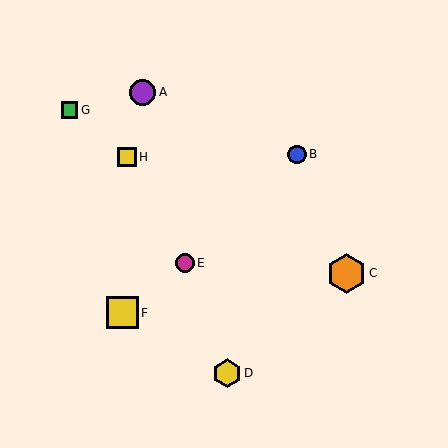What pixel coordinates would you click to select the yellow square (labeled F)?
Click at (122, 313) to select the yellow square F.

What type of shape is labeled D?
Shape D is a yellow hexagon.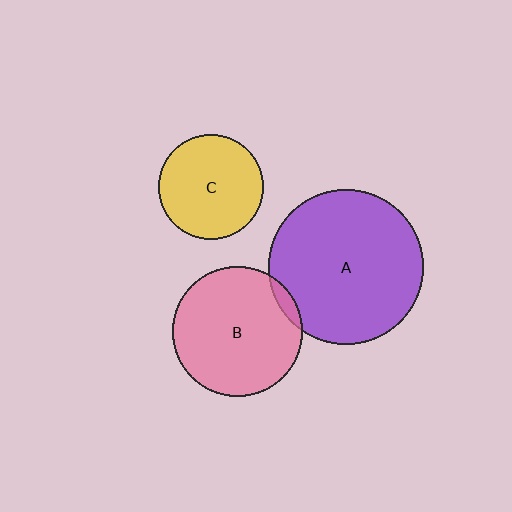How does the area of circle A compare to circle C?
Approximately 2.2 times.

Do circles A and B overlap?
Yes.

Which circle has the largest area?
Circle A (purple).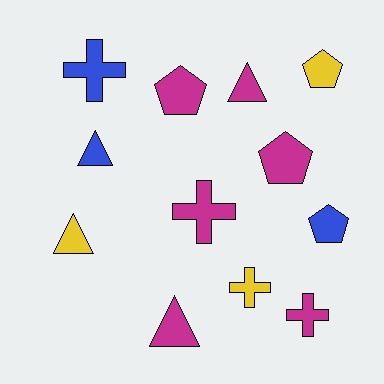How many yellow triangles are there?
There is 1 yellow triangle.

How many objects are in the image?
There are 12 objects.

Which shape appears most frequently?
Cross, with 4 objects.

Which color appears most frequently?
Magenta, with 6 objects.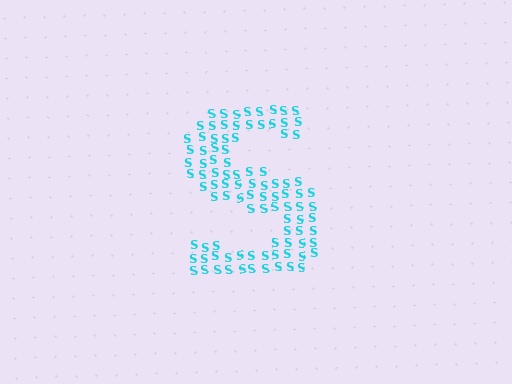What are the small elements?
The small elements are letter S's.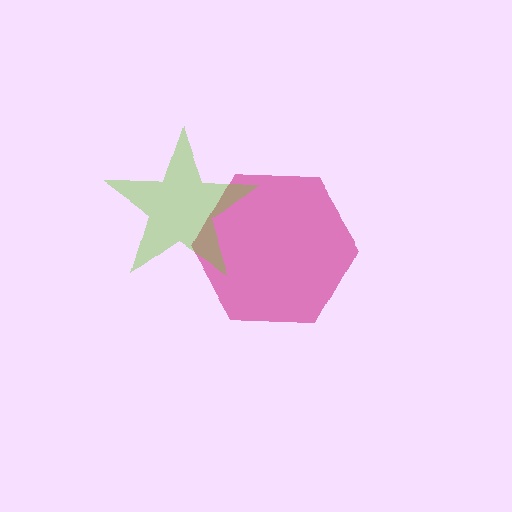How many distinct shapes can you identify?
There are 2 distinct shapes: a magenta hexagon, a lime star.